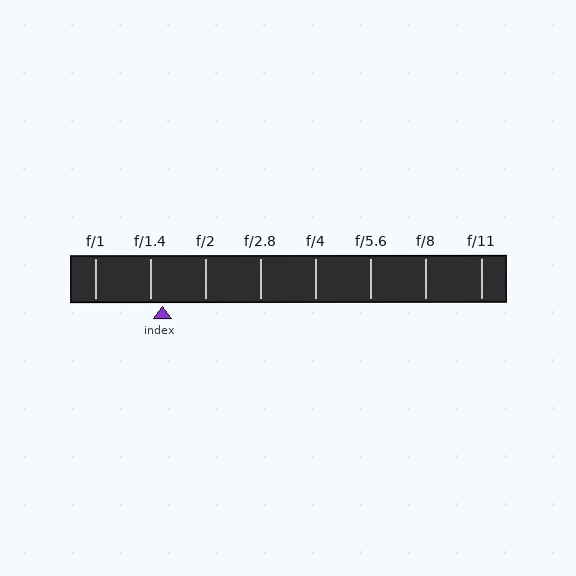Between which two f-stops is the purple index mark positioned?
The index mark is between f/1.4 and f/2.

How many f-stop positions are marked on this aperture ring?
There are 8 f-stop positions marked.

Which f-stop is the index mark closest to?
The index mark is closest to f/1.4.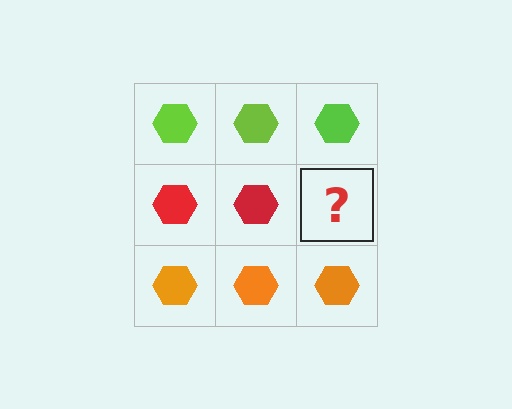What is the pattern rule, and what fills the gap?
The rule is that each row has a consistent color. The gap should be filled with a red hexagon.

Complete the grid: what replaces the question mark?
The question mark should be replaced with a red hexagon.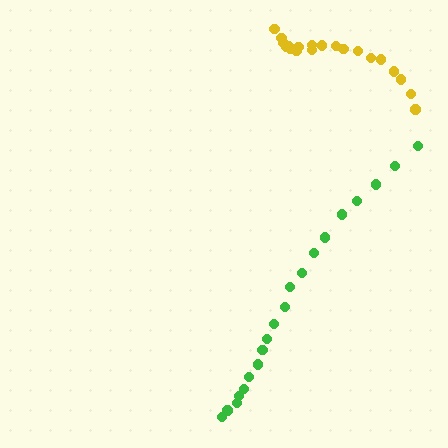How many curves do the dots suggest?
There are 2 distinct paths.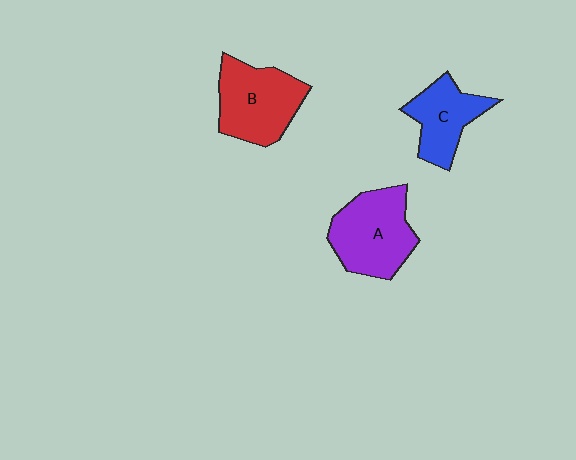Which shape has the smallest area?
Shape C (blue).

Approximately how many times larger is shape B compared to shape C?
Approximately 1.3 times.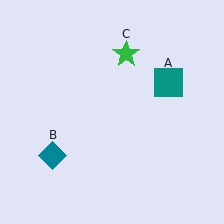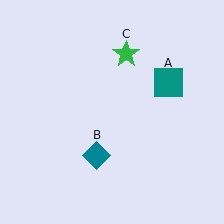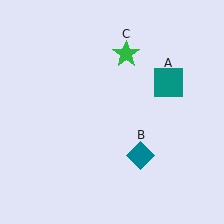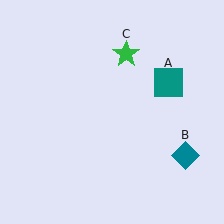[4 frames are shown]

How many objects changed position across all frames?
1 object changed position: teal diamond (object B).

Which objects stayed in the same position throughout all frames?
Teal square (object A) and green star (object C) remained stationary.